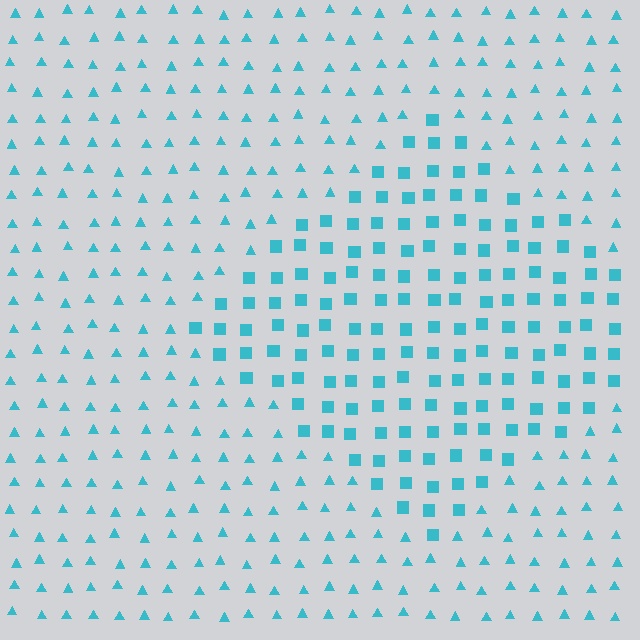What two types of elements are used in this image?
The image uses squares inside the diamond region and triangles outside it.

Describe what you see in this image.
The image is filled with small cyan elements arranged in a uniform grid. A diamond-shaped region contains squares, while the surrounding area contains triangles. The boundary is defined purely by the change in element shape.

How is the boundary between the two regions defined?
The boundary is defined by a change in element shape: squares inside vs. triangles outside. All elements share the same color and spacing.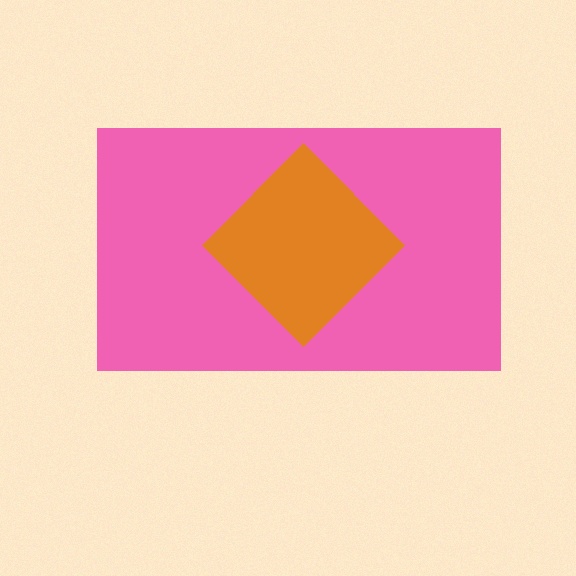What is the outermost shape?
The pink rectangle.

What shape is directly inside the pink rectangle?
The orange diamond.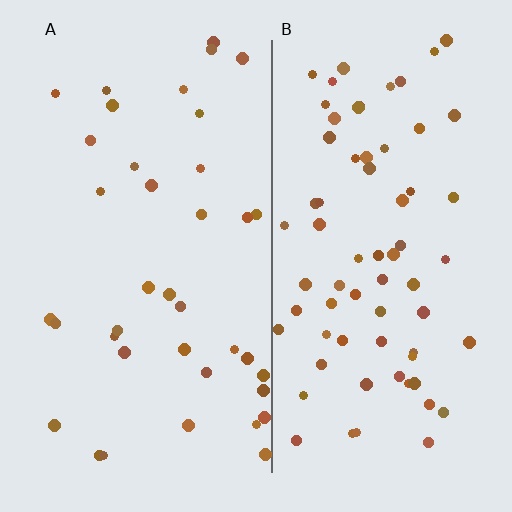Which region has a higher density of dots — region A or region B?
B (the right).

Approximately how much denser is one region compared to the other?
Approximately 1.8× — region B over region A.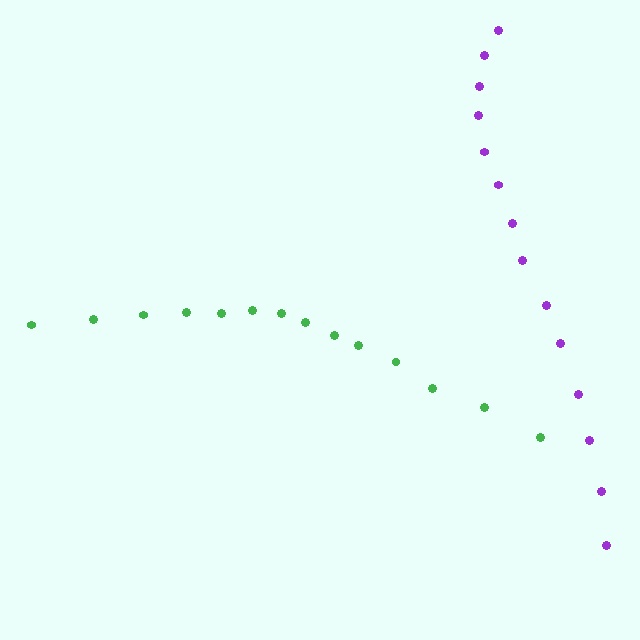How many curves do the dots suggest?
There are 2 distinct paths.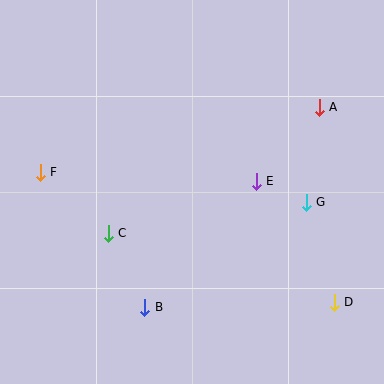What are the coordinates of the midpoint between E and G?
The midpoint between E and G is at (281, 192).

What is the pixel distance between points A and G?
The distance between A and G is 96 pixels.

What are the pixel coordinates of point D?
Point D is at (334, 302).